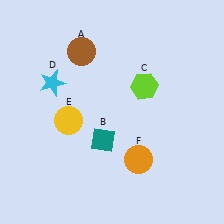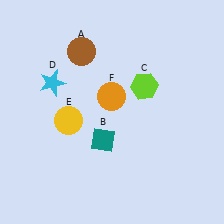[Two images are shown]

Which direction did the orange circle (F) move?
The orange circle (F) moved up.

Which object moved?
The orange circle (F) moved up.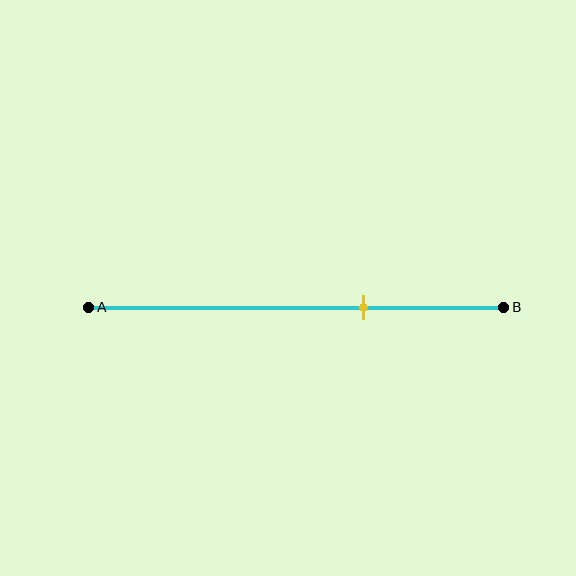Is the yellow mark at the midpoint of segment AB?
No, the mark is at about 65% from A, not at the 50% midpoint.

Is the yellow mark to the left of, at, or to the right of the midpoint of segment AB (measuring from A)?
The yellow mark is to the right of the midpoint of segment AB.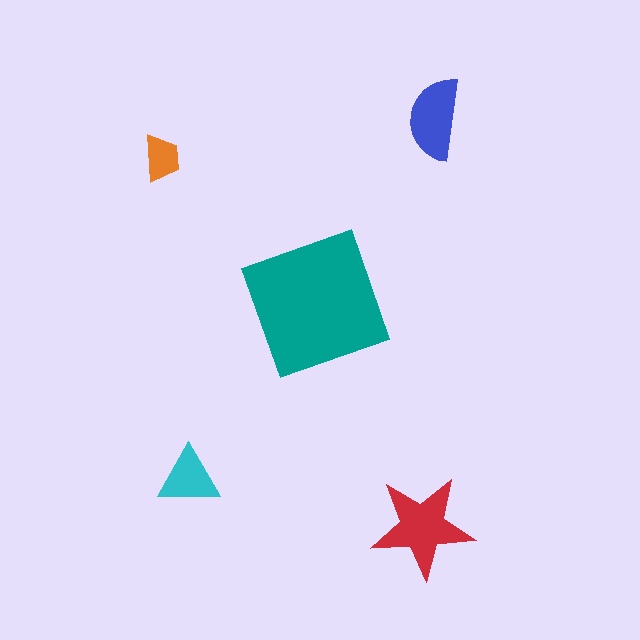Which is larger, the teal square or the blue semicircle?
The teal square.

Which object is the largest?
The teal square.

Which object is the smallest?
The orange trapezoid.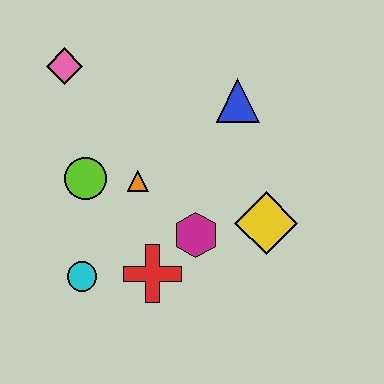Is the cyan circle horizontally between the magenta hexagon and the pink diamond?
Yes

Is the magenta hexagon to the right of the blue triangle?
No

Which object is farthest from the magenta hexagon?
The pink diamond is farthest from the magenta hexagon.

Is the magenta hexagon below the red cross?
No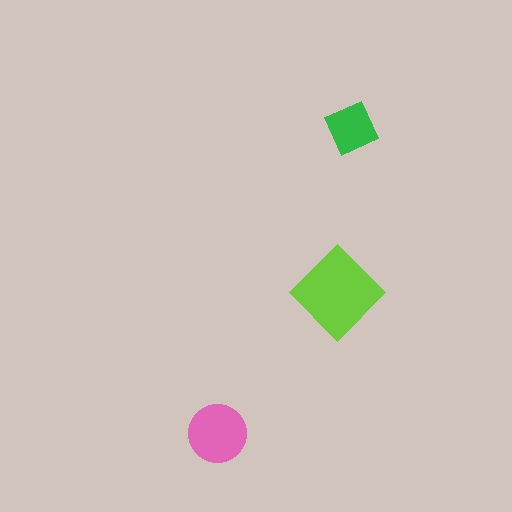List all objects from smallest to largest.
The green square, the pink circle, the lime diamond.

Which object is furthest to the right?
The green square is rightmost.